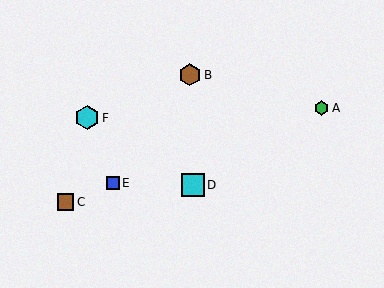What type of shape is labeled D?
Shape D is a cyan square.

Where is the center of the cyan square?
The center of the cyan square is at (193, 185).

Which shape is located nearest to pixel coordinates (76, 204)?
The brown square (labeled C) at (65, 202) is nearest to that location.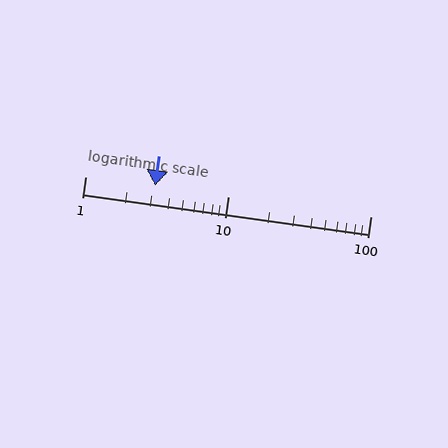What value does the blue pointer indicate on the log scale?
The pointer indicates approximately 3.1.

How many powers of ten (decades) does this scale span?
The scale spans 2 decades, from 1 to 100.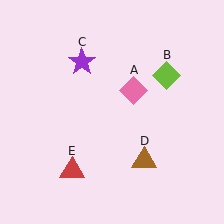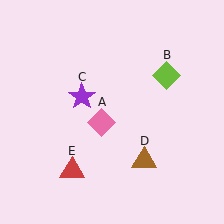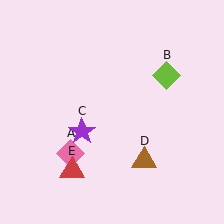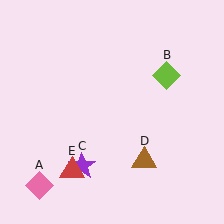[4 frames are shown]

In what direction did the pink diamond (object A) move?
The pink diamond (object A) moved down and to the left.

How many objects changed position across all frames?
2 objects changed position: pink diamond (object A), purple star (object C).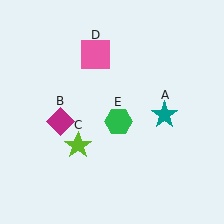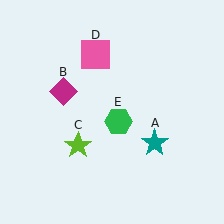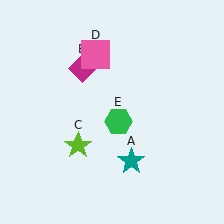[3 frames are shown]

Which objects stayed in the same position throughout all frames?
Lime star (object C) and pink square (object D) and green hexagon (object E) remained stationary.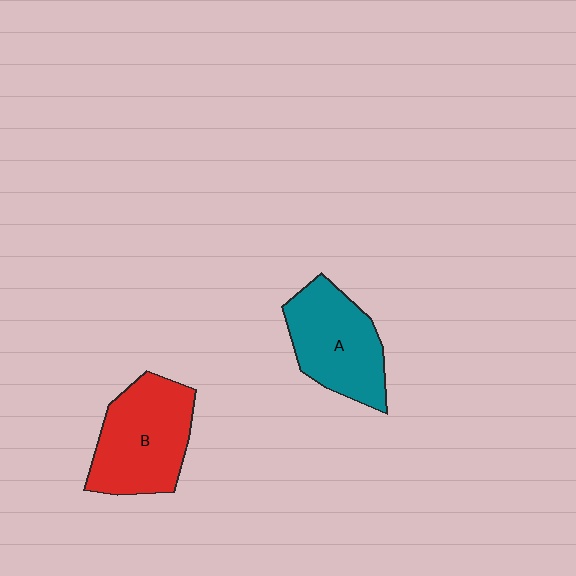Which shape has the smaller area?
Shape A (teal).